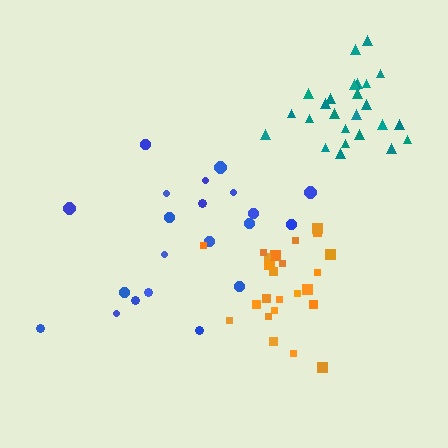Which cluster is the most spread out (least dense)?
Blue.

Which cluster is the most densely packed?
Teal.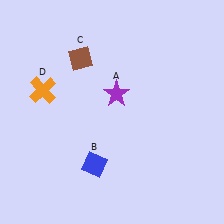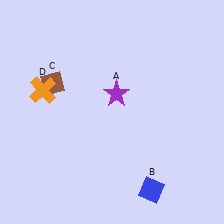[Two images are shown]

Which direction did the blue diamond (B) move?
The blue diamond (B) moved right.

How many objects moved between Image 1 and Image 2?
2 objects moved between the two images.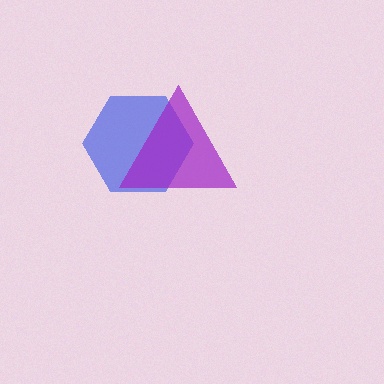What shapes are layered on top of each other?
The layered shapes are: a blue hexagon, a purple triangle.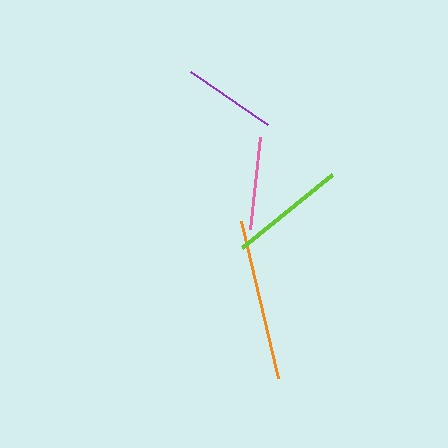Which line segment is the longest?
The orange line is the longest at approximately 161 pixels.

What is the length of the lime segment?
The lime segment is approximately 115 pixels long.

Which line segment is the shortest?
The pink line is the shortest at approximately 93 pixels.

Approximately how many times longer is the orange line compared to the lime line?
The orange line is approximately 1.4 times the length of the lime line.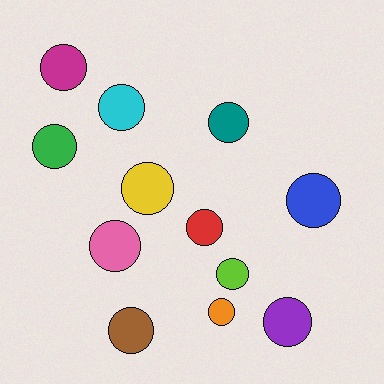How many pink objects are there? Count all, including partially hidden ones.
There is 1 pink object.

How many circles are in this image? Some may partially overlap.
There are 12 circles.